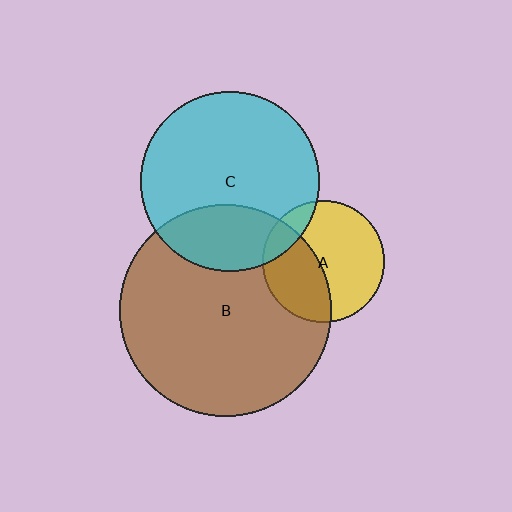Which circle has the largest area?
Circle B (brown).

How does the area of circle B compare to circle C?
Approximately 1.4 times.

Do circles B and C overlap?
Yes.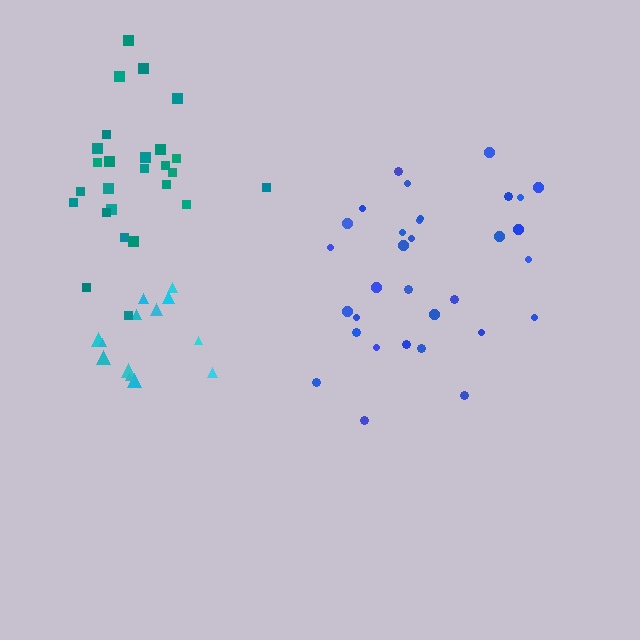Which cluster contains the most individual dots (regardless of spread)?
Blue (32).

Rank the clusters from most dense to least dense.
cyan, teal, blue.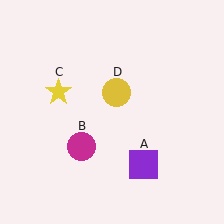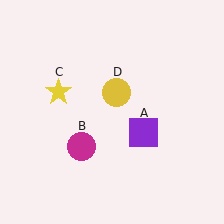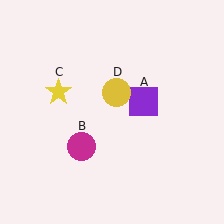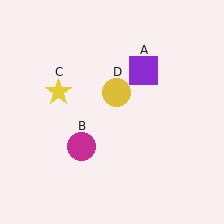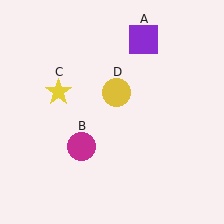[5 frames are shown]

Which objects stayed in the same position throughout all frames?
Magenta circle (object B) and yellow star (object C) and yellow circle (object D) remained stationary.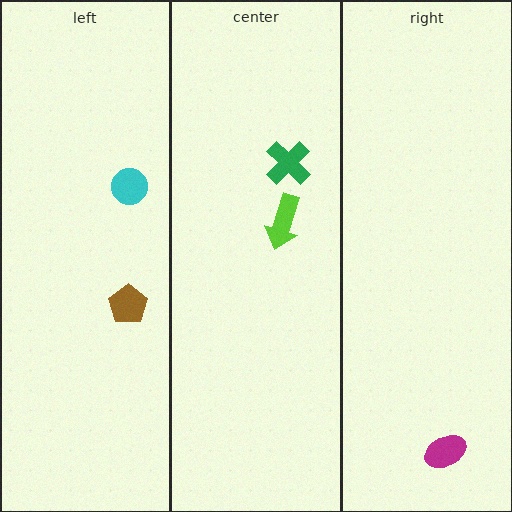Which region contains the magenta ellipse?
The right region.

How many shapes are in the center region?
2.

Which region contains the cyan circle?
The left region.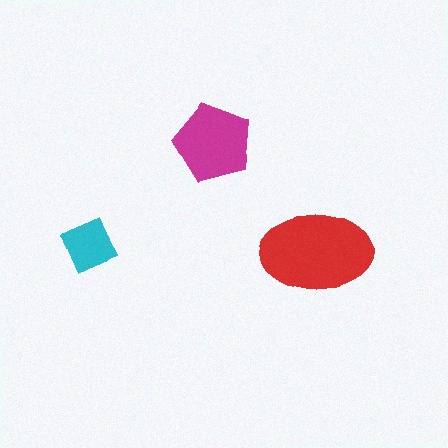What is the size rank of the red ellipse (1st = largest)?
1st.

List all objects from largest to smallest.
The red ellipse, the magenta pentagon, the cyan diamond.